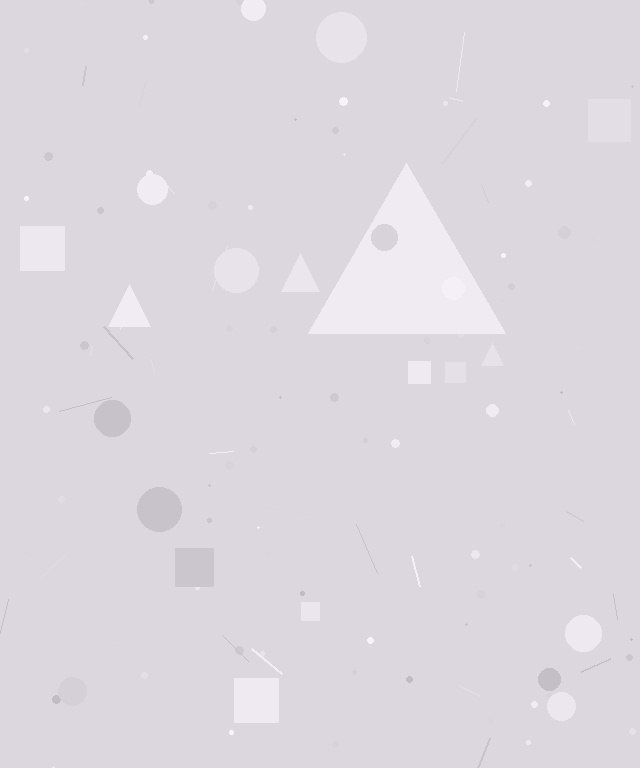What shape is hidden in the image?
A triangle is hidden in the image.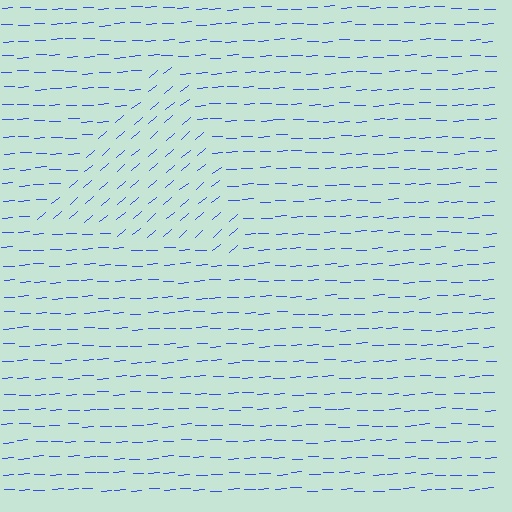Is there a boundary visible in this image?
Yes, there is a texture boundary formed by a change in line orientation.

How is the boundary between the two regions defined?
The boundary is defined purely by a change in line orientation (approximately 38 degrees difference). All lines are the same color and thickness.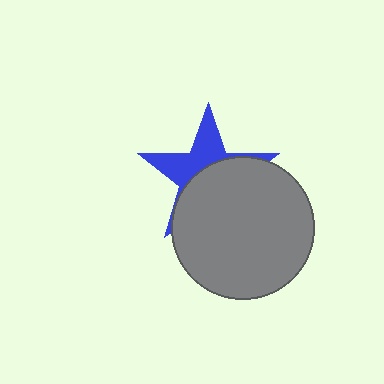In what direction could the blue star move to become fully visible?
The blue star could move up. That would shift it out from behind the gray circle entirely.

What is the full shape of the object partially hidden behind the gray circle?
The partially hidden object is a blue star.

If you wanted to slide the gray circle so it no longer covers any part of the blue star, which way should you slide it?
Slide it down — that is the most direct way to separate the two shapes.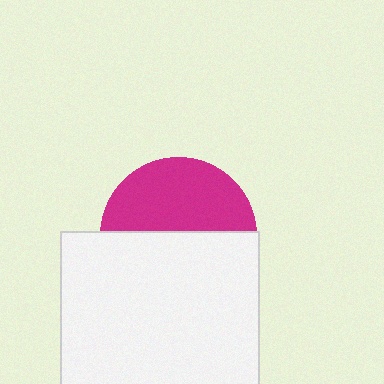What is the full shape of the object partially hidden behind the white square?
The partially hidden object is a magenta circle.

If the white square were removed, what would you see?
You would see the complete magenta circle.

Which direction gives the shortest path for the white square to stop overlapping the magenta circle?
Moving down gives the shortest separation.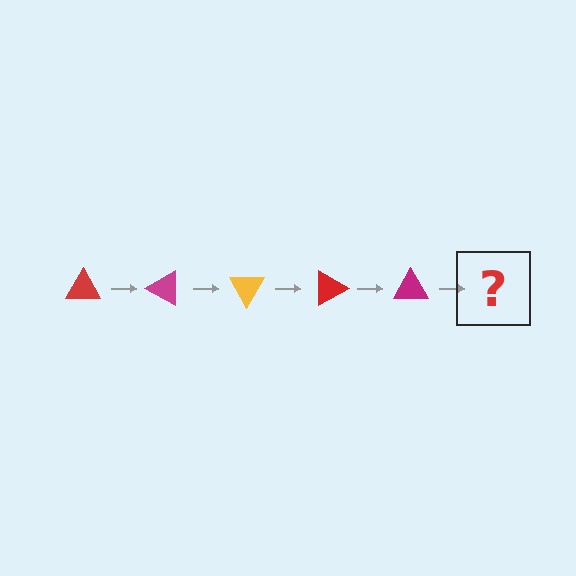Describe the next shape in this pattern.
It should be a yellow triangle, rotated 150 degrees from the start.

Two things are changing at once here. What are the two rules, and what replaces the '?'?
The two rules are that it rotates 30 degrees each step and the color cycles through red, magenta, and yellow. The '?' should be a yellow triangle, rotated 150 degrees from the start.